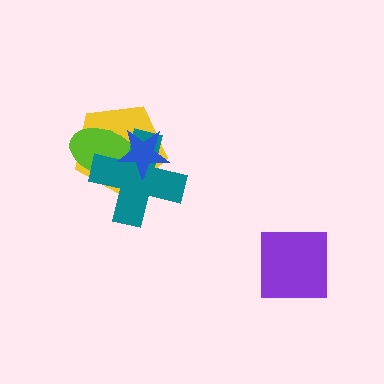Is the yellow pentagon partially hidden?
Yes, it is partially covered by another shape.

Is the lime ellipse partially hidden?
Yes, it is partially covered by another shape.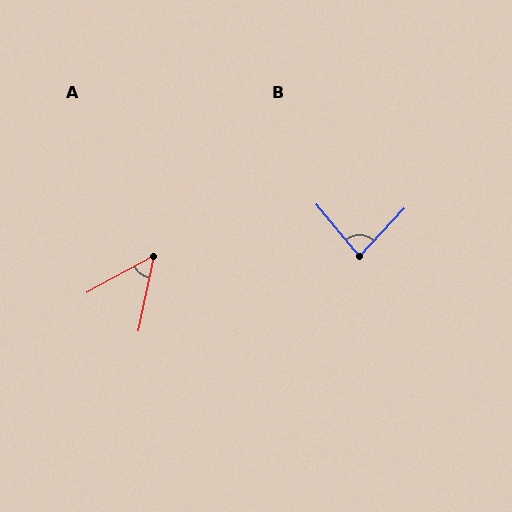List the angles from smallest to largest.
A (50°), B (83°).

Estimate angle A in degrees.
Approximately 50 degrees.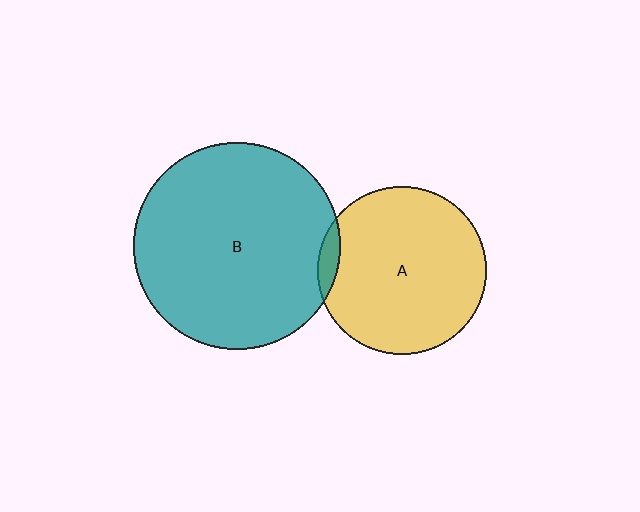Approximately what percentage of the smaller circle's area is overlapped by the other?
Approximately 5%.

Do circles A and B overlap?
Yes.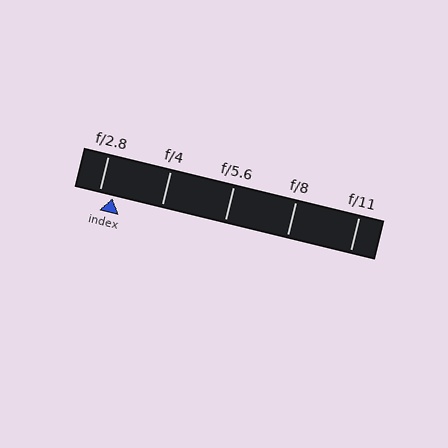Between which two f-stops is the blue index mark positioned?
The index mark is between f/2.8 and f/4.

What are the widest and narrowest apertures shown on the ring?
The widest aperture shown is f/2.8 and the narrowest is f/11.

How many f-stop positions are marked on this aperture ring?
There are 5 f-stop positions marked.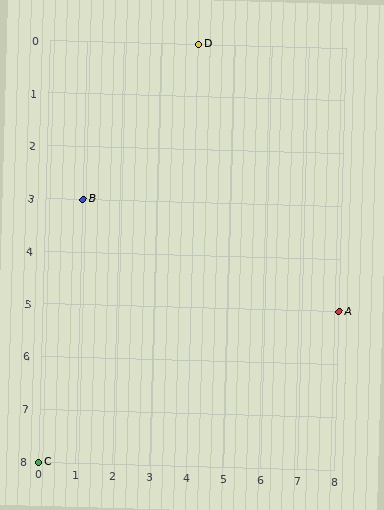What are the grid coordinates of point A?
Point A is at grid coordinates (8, 5).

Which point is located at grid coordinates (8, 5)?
Point A is at (8, 5).